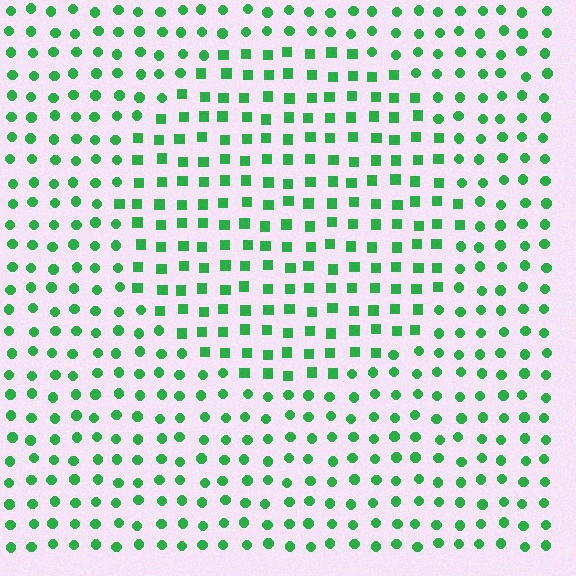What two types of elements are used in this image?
The image uses squares inside the circle region and circles outside it.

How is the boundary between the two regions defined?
The boundary is defined by a change in element shape: squares inside vs. circles outside. All elements share the same color and spacing.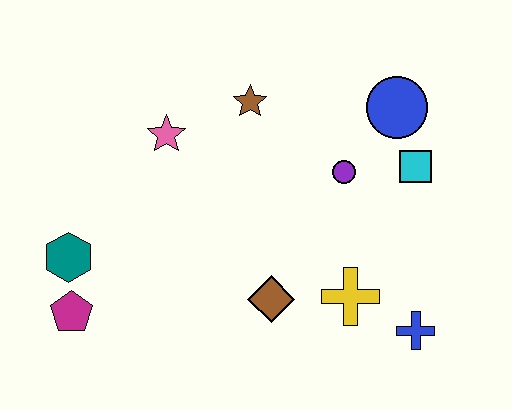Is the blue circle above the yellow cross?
Yes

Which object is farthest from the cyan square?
The magenta pentagon is farthest from the cyan square.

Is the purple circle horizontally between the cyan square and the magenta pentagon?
Yes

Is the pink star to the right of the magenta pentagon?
Yes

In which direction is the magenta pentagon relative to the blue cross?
The magenta pentagon is to the left of the blue cross.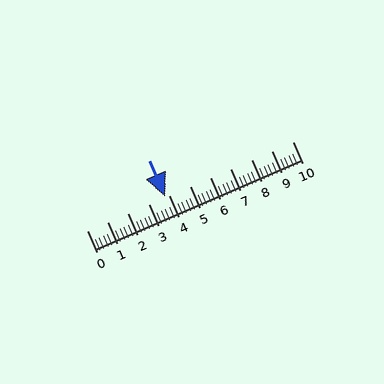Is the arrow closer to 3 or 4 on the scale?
The arrow is closer to 4.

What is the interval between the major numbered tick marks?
The major tick marks are spaced 1 units apart.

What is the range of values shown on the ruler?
The ruler shows values from 0 to 10.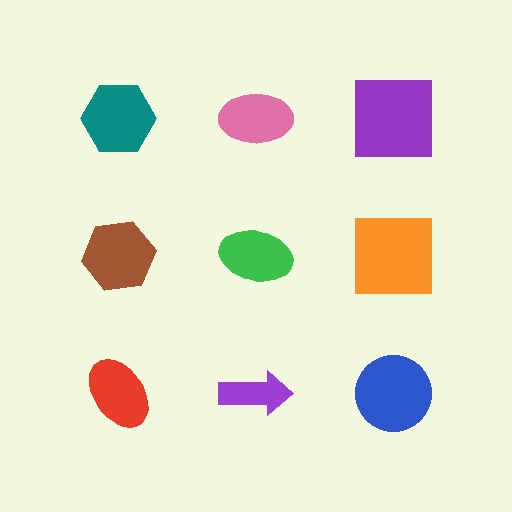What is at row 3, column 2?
A purple arrow.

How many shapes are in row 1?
3 shapes.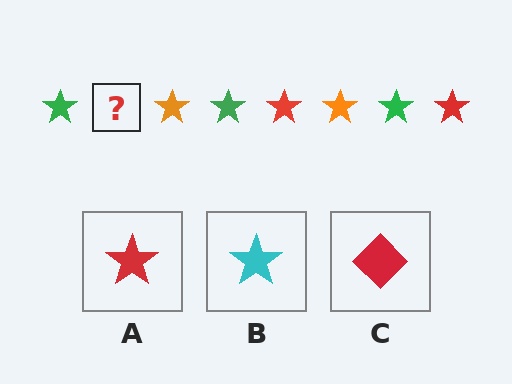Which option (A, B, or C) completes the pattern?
A.